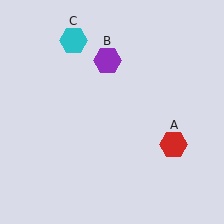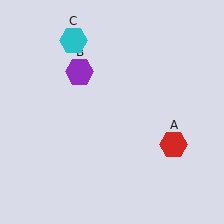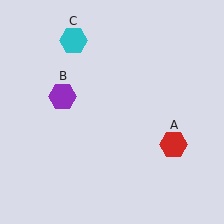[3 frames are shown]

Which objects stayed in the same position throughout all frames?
Red hexagon (object A) and cyan hexagon (object C) remained stationary.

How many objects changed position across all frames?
1 object changed position: purple hexagon (object B).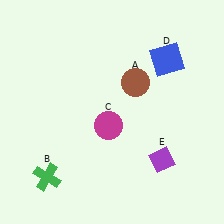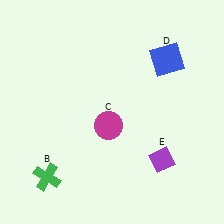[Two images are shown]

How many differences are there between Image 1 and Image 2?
There is 1 difference between the two images.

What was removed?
The brown circle (A) was removed in Image 2.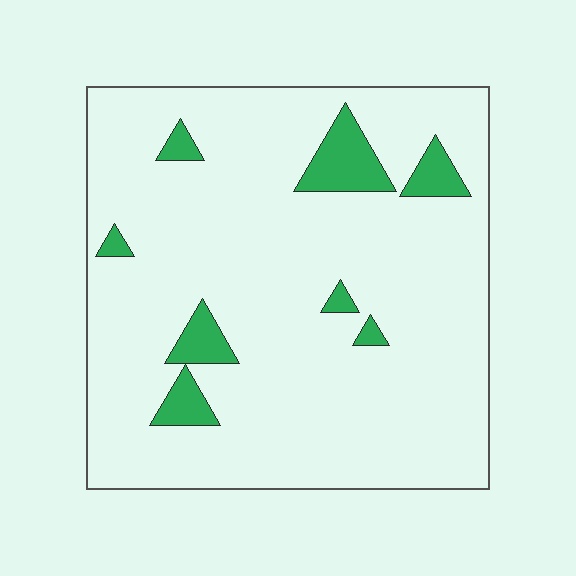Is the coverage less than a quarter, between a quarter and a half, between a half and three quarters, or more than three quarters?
Less than a quarter.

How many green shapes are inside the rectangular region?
8.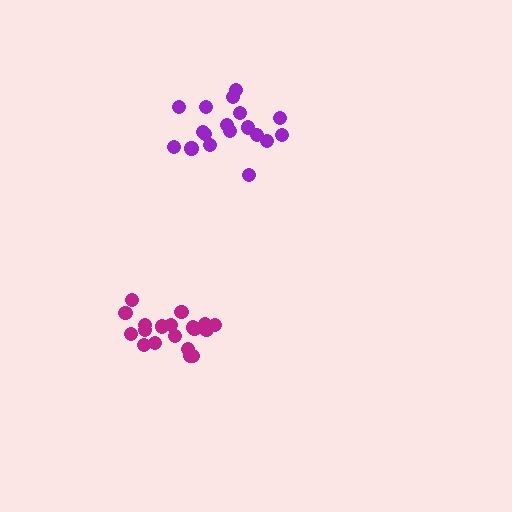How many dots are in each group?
Group 1: 18 dots, Group 2: 19 dots (37 total).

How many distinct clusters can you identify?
There are 2 distinct clusters.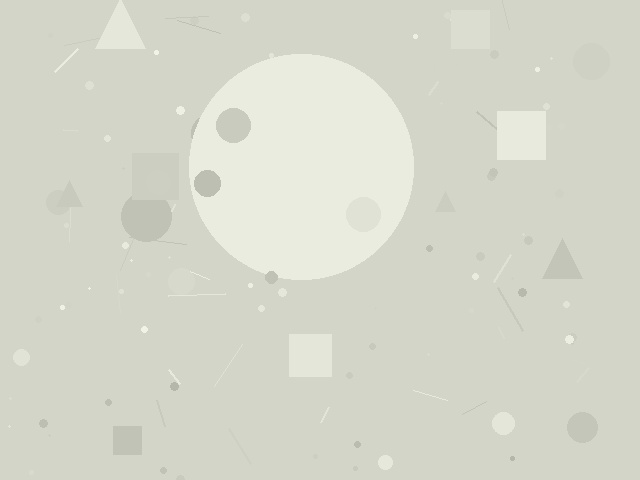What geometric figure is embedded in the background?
A circle is embedded in the background.